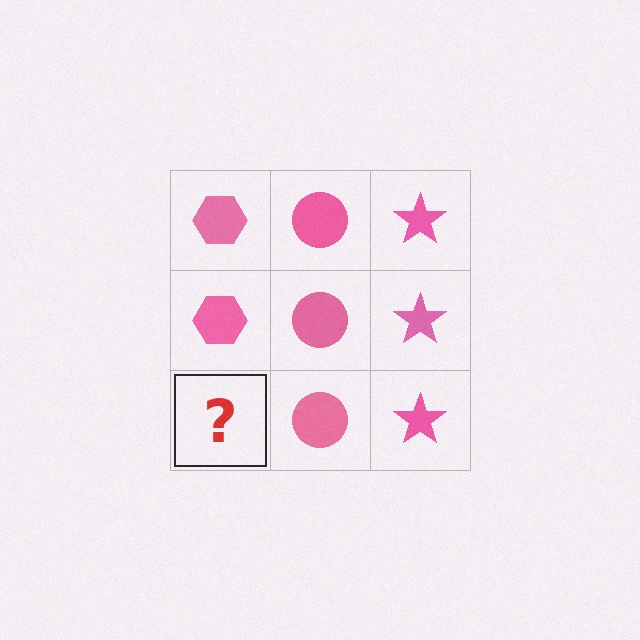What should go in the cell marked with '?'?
The missing cell should contain a pink hexagon.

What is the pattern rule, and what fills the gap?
The rule is that each column has a consistent shape. The gap should be filled with a pink hexagon.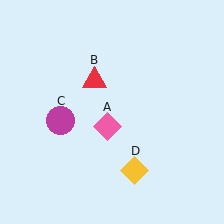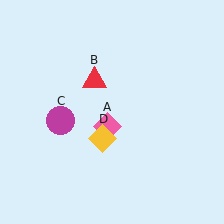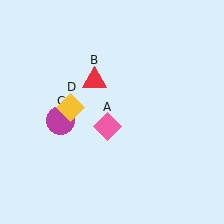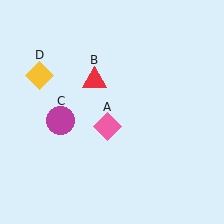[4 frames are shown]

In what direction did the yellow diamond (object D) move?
The yellow diamond (object D) moved up and to the left.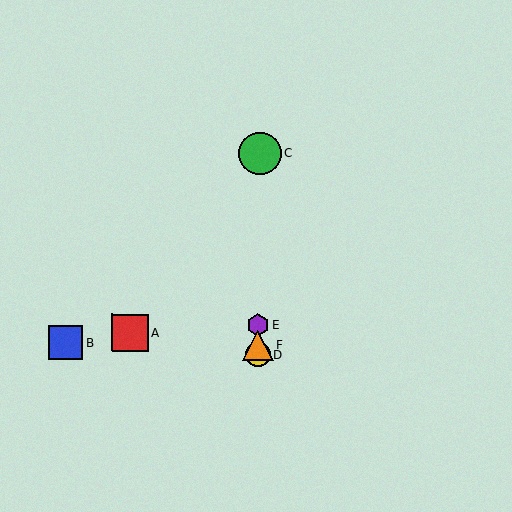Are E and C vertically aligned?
Yes, both are at x≈258.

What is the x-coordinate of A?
Object A is at x≈130.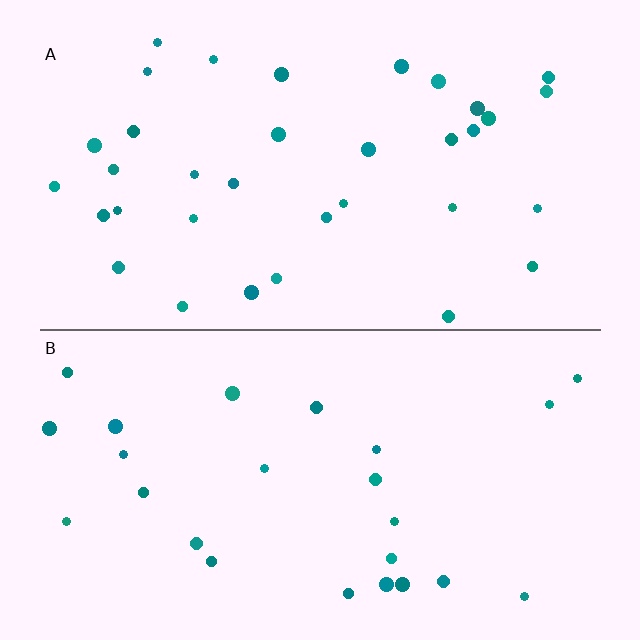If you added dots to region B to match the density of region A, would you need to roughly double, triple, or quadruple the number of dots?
Approximately double.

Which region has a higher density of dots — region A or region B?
A (the top).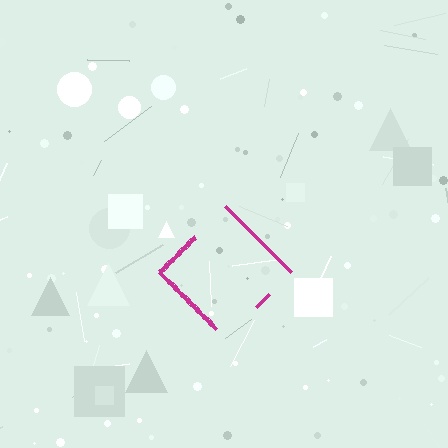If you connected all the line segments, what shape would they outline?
They would outline a diamond.